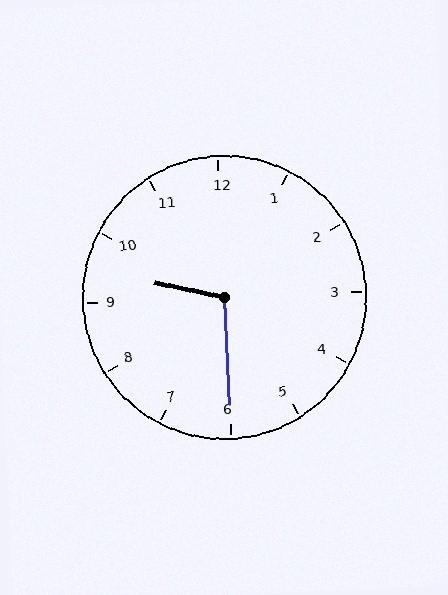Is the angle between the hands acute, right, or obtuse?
It is obtuse.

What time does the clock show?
9:30.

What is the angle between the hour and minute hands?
Approximately 105 degrees.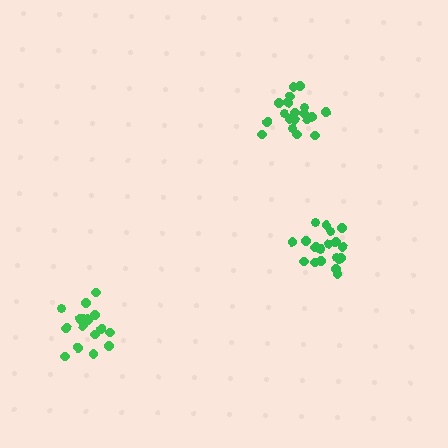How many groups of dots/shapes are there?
There are 3 groups.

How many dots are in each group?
Group 1: 20 dots, Group 2: 19 dots, Group 3: 17 dots (56 total).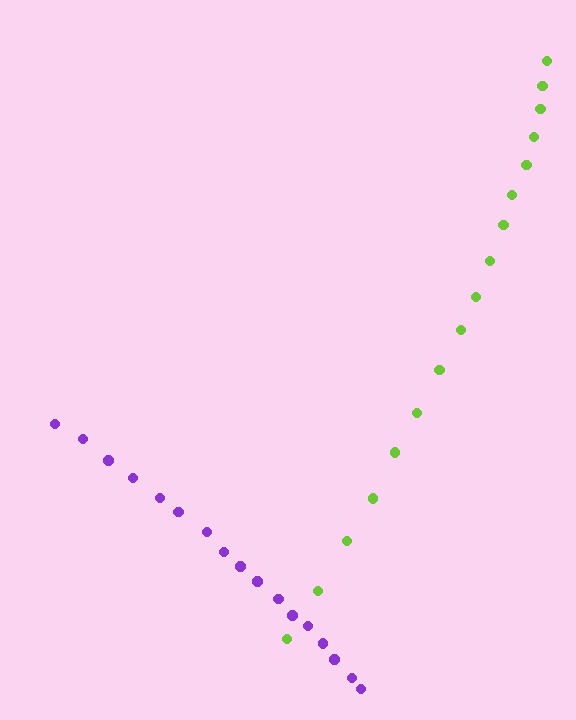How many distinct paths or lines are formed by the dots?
There are 2 distinct paths.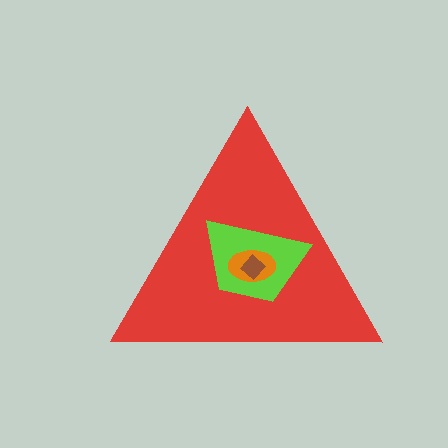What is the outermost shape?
The red triangle.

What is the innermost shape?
The brown diamond.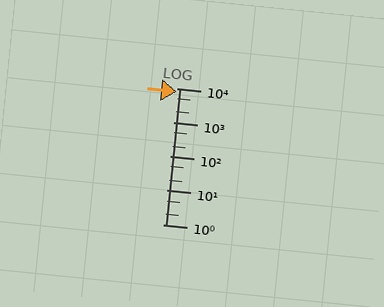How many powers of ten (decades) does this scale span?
The scale spans 4 decades, from 1 to 10000.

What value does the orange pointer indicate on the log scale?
The pointer indicates approximately 7900.